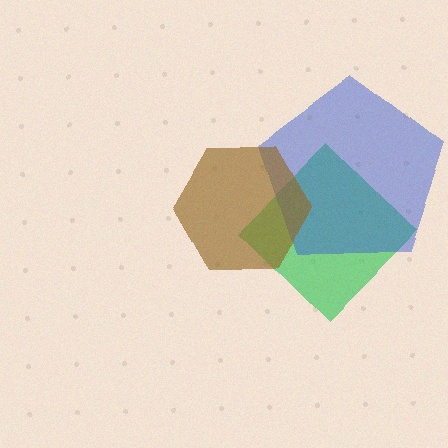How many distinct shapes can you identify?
There are 3 distinct shapes: a green diamond, a blue pentagon, a brown hexagon.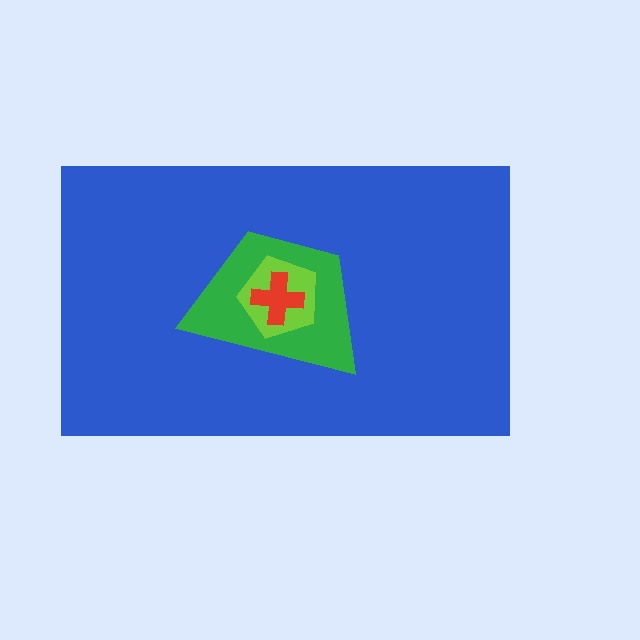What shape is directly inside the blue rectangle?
The green trapezoid.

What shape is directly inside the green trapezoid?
The lime pentagon.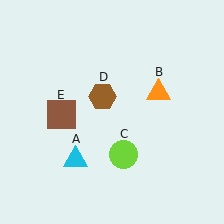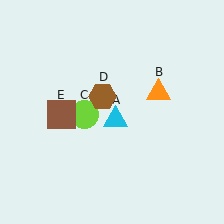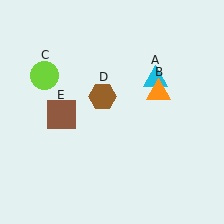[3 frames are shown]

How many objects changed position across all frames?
2 objects changed position: cyan triangle (object A), lime circle (object C).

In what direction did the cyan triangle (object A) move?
The cyan triangle (object A) moved up and to the right.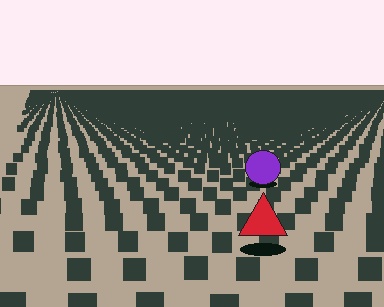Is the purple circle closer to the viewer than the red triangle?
No. The red triangle is closer — you can tell from the texture gradient: the ground texture is coarser near it.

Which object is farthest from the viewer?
The purple circle is farthest from the viewer. It appears smaller and the ground texture around it is denser.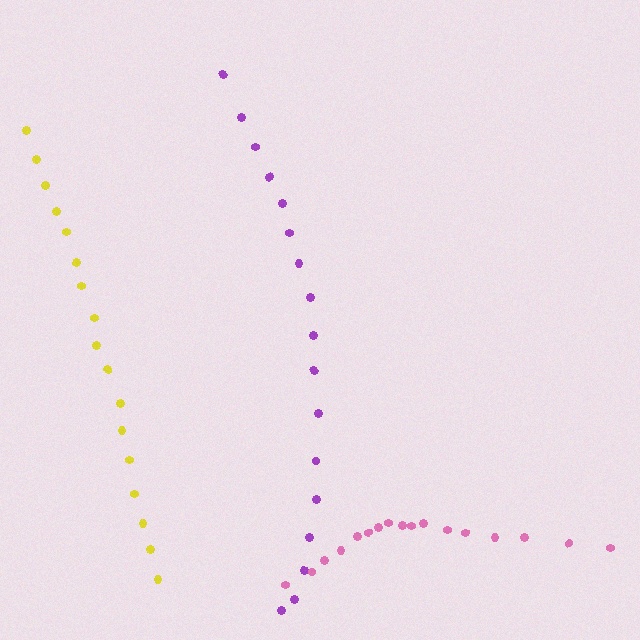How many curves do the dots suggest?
There are 3 distinct paths.